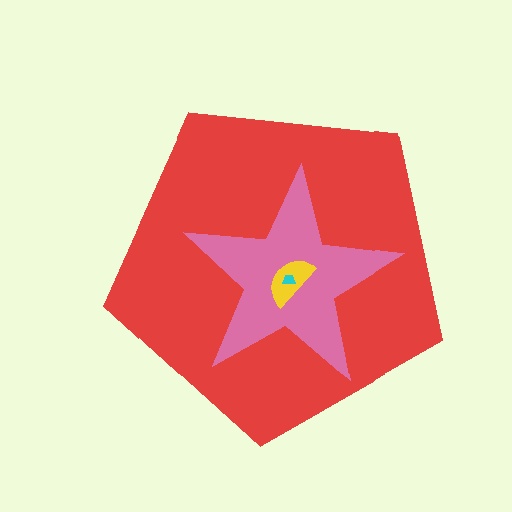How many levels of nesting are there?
4.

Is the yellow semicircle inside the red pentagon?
Yes.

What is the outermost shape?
The red pentagon.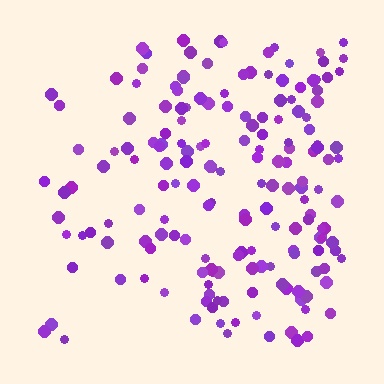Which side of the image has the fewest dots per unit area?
The left.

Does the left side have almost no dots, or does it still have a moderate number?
Still a moderate number, just noticeably fewer than the right.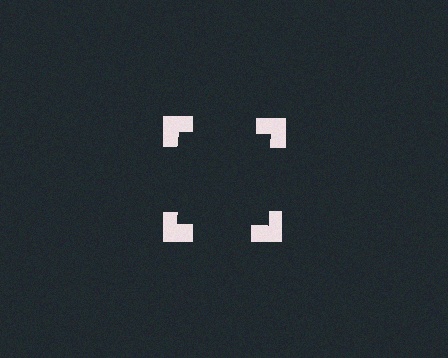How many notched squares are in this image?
There are 4 — one at each vertex of the illusory square.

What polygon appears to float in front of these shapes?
An illusory square — its edges are inferred from the aligned wedge cuts in the notched squares, not physically drawn.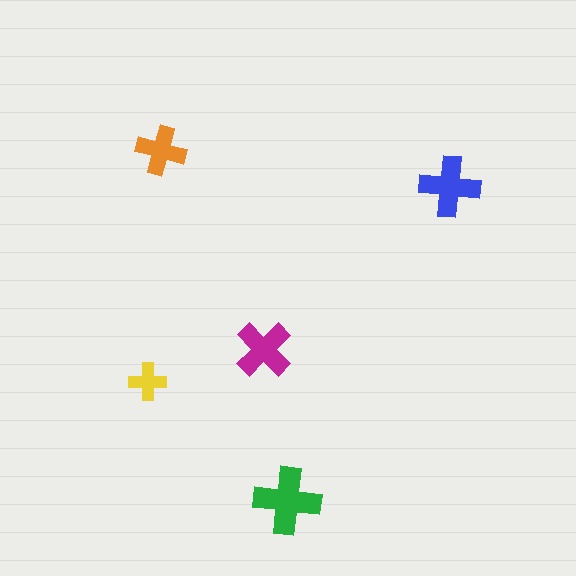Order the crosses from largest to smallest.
the green one, the blue one, the magenta one, the orange one, the yellow one.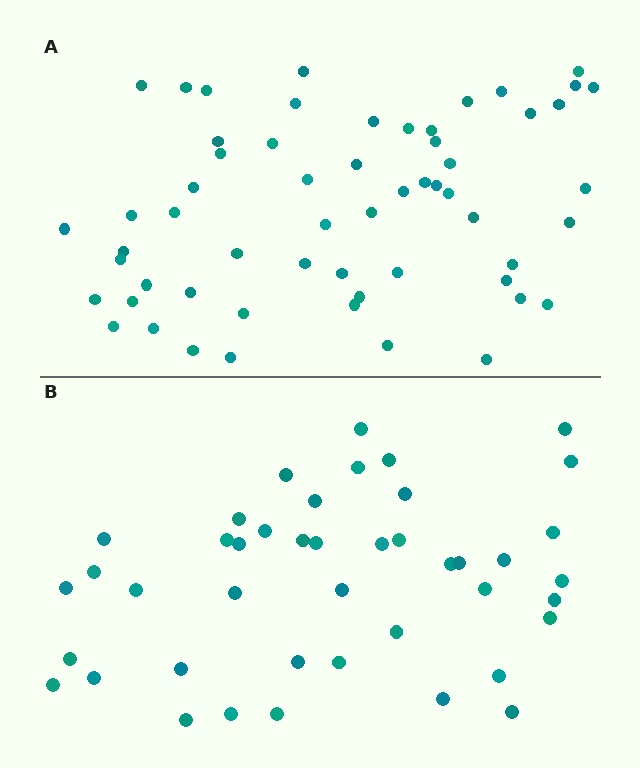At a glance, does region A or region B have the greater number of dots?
Region A (the top region) has more dots.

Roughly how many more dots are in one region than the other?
Region A has approximately 15 more dots than region B.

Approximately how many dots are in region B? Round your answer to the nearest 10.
About 40 dots. (The exact count is 43, which rounds to 40.)